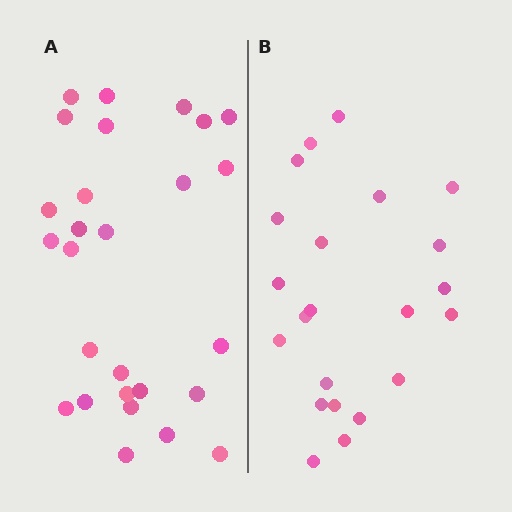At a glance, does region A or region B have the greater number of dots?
Region A (the left region) has more dots.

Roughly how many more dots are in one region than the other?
Region A has about 5 more dots than region B.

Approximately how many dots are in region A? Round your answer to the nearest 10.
About 30 dots. (The exact count is 27, which rounds to 30.)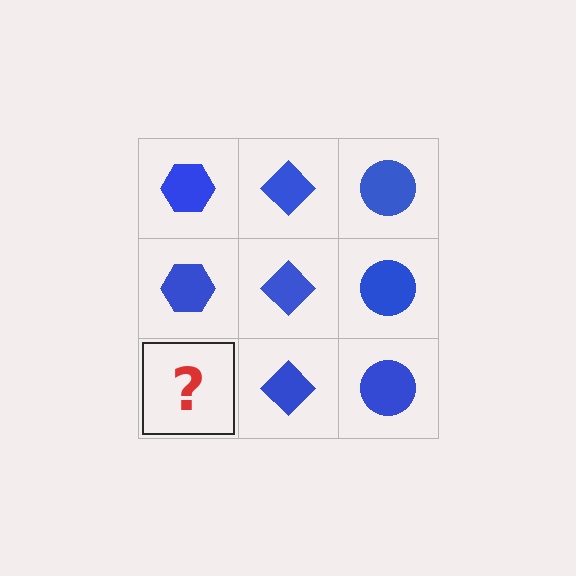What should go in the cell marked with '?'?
The missing cell should contain a blue hexagon.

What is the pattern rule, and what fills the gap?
The rule is that each column has a consistent shape. The gap should be filled with a blue hexagon.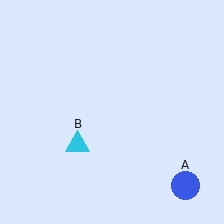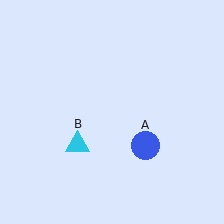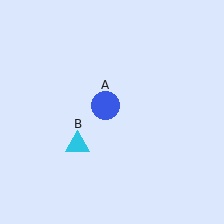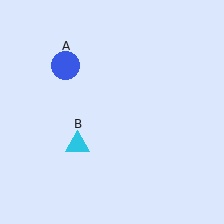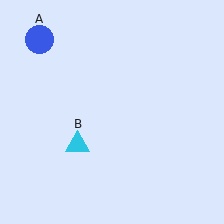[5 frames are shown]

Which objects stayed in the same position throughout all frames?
Cyan triangle (object B) remained stationary.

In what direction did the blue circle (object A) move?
The blue circle (object A) moved up and to the left.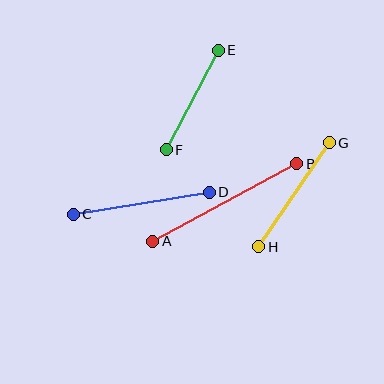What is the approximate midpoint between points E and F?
The midpoint is at approximately (192, 100) pixels.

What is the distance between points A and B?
The distance is approximately 163 pixels.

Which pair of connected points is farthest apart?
Points A and B are farthest apart.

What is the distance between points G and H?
The distance is approximately 126 pixels.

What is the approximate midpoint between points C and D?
The midpoint is at approximately (141, 203) pixels.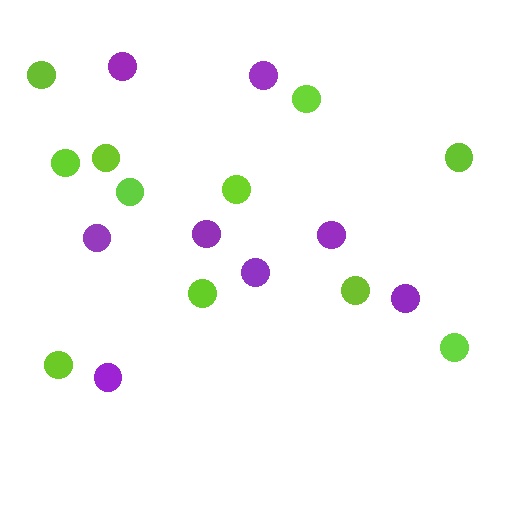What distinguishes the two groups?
There are 2 groups: one group of purple circles (8) and one group of lime circles (11).